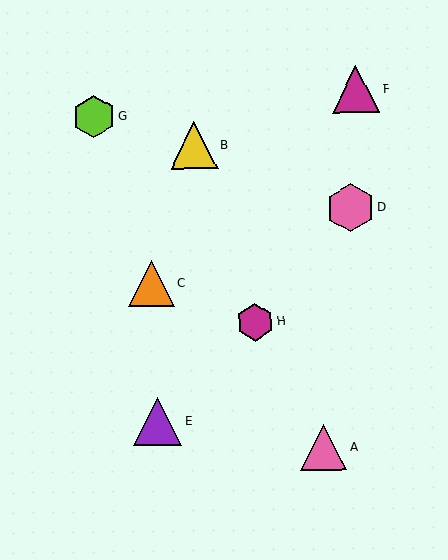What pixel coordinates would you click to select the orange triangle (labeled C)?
Click at (151, 283) to select the orange triangle C.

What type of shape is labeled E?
Shape E is a purple triangle.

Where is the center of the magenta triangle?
The center of the magenta triangle is at (356, 89).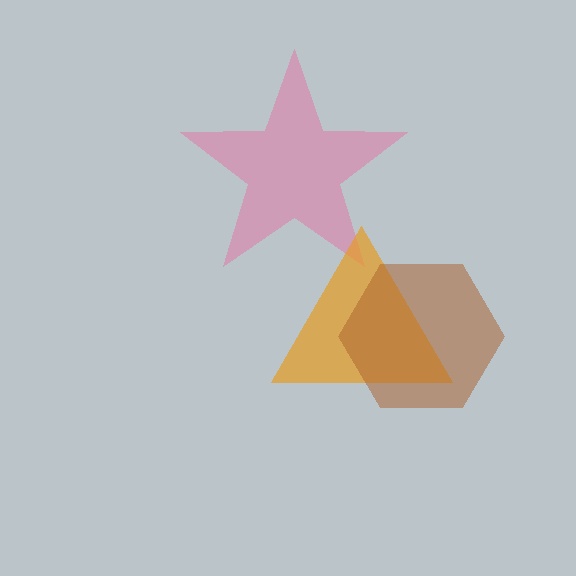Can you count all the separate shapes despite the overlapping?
Yes, there are 3 separate shapes.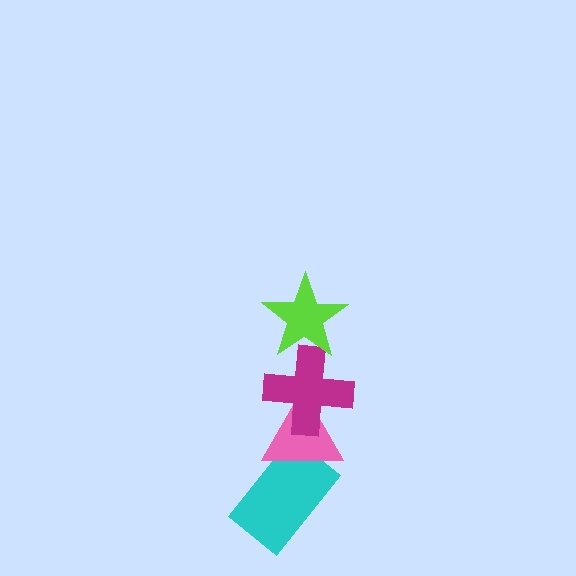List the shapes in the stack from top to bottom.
From top to bottom: the lime star, the magenta cross, the pink triangle, the cyan rectangle.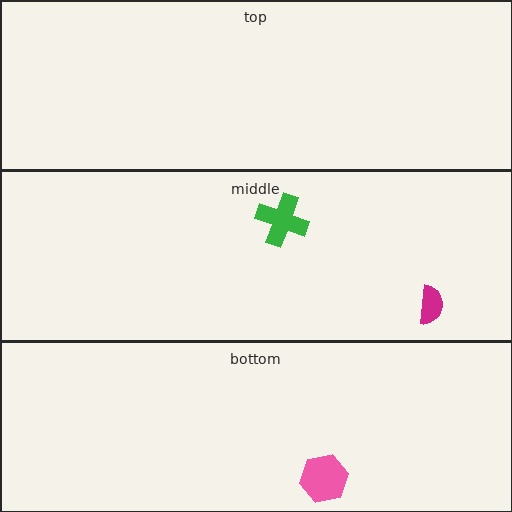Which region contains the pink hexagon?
The bottom region.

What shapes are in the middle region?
The magenta semicircle, the green cross.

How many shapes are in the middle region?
2.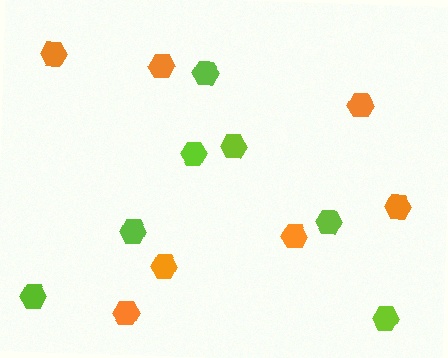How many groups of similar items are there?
There are 2 groups: one group of orange hexagons (7) and one group of lime hexagons (7).